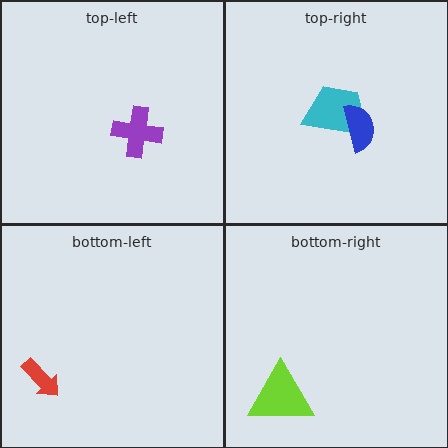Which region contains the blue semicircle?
The top-right region.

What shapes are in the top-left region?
The purple cross.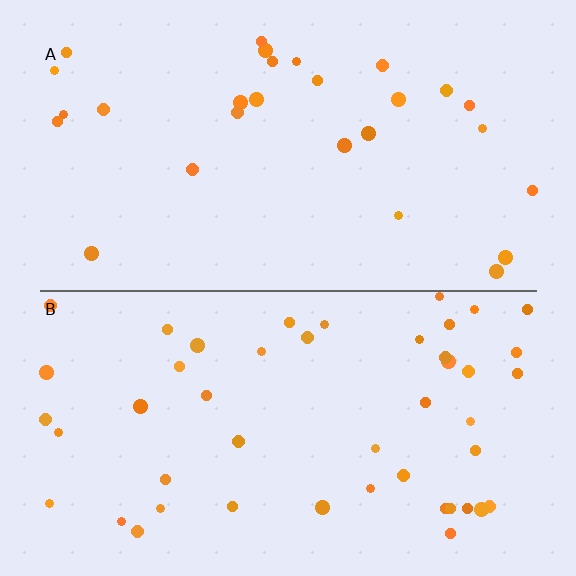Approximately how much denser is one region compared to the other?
Approximately 1.7× — region B over region A.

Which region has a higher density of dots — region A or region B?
B (the bottom).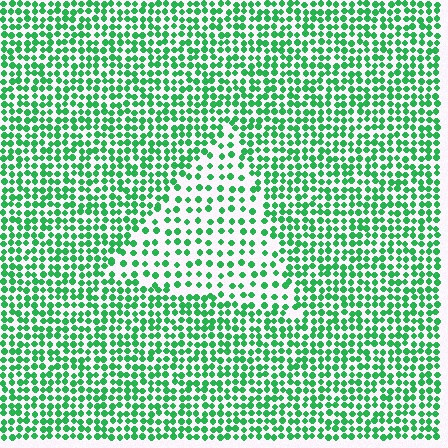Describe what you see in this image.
The image contains small green elements arranged at two different densities. A triangle-shaped region is visible where the elements are less densely packed than the surrounding area.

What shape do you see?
I see a triangle.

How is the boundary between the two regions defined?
The boundary is defined by a change in element density (approximately 1.9x ratio). All elements are the same color, size, and shape.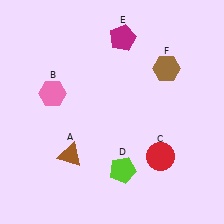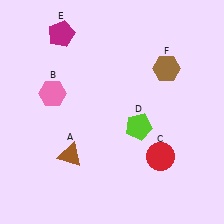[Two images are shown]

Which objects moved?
The objects that moved are: the lime pentagon (D), the magenta pentagon (E).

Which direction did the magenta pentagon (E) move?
The magenta pentagon (E) moved left.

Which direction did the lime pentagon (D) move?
The lime pentagon (D) moved up.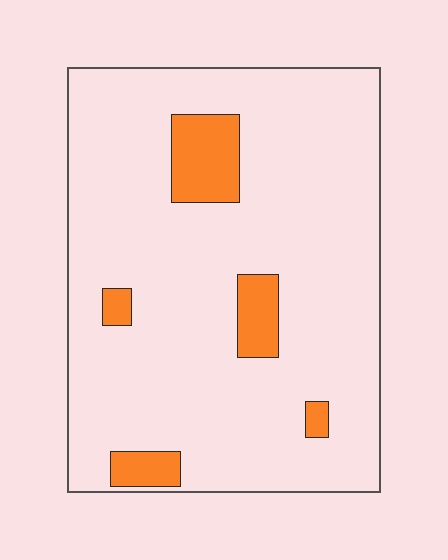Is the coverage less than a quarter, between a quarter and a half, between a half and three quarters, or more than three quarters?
Less than a quarter.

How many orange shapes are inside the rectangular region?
5.